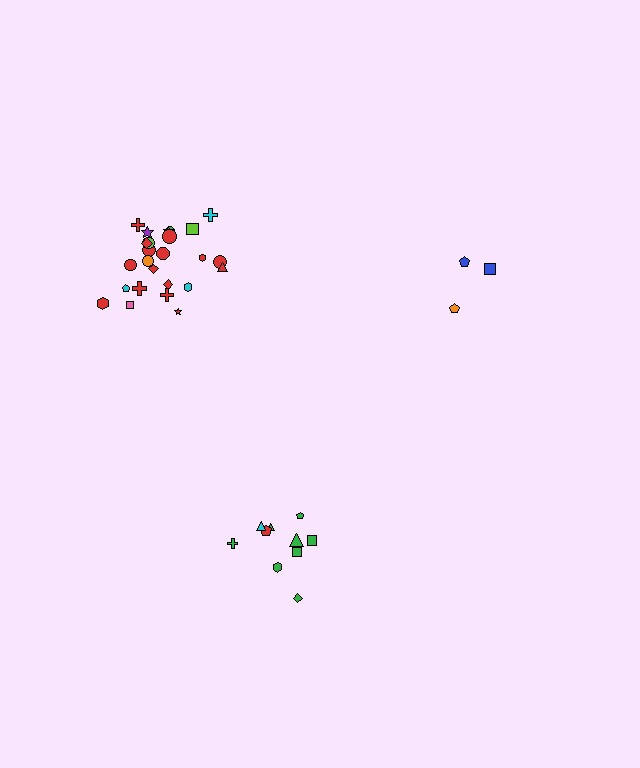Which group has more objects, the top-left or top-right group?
The top-left group.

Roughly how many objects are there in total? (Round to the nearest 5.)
Roughly 40 objects in total.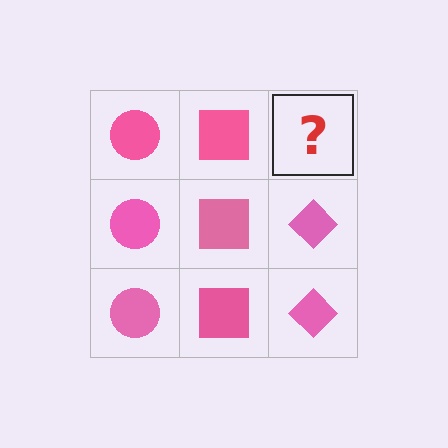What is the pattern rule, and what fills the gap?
The rule is that each column has a consistent shape. The gap should be filled with a pink diamond.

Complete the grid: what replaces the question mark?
The question mark should be replaced with a pink diamond.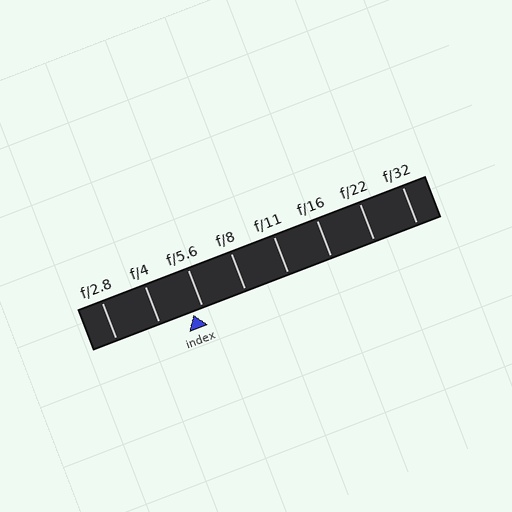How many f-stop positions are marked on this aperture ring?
There are 8 f-stop positions marked.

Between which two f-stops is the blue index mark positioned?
The index mark is between f/4 and f/5.6.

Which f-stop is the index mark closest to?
The index mark is closest to f/5.6.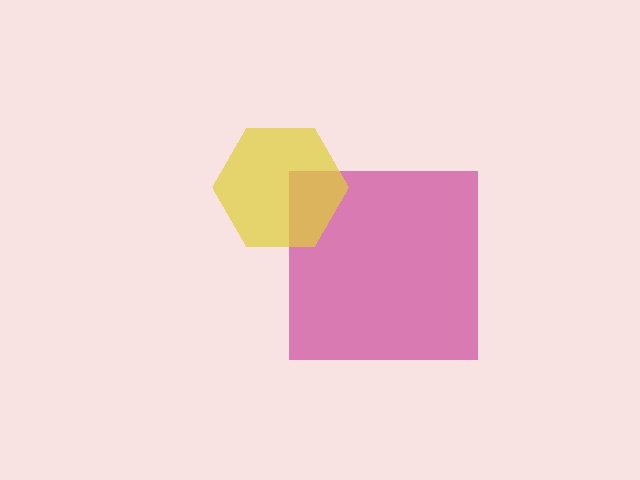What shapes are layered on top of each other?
The layered shapes are: a magenta square, a yellow hexagon.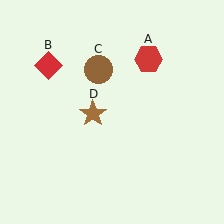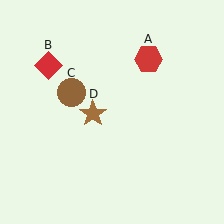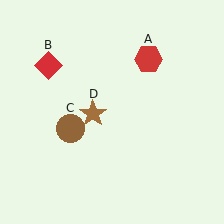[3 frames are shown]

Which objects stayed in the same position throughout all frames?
Red hexagon (object A) and red diamond (object B) and brown star (object D) remained stationary.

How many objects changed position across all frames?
1 object changed position: brown circle (object C).